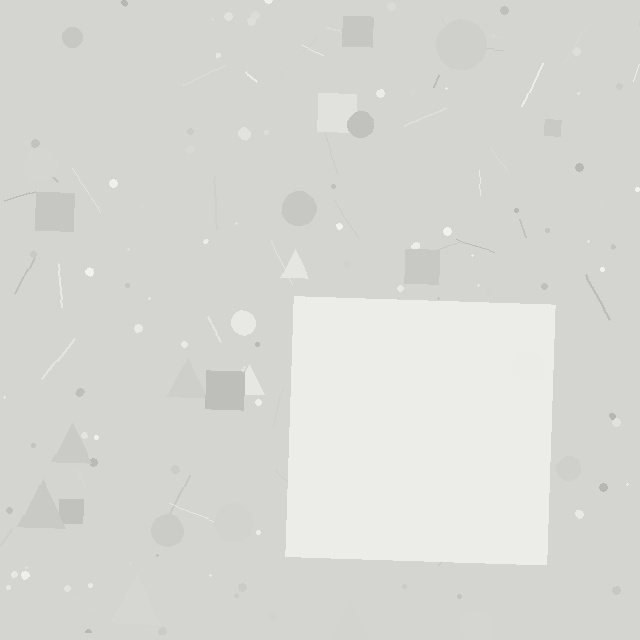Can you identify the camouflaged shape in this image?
The camouflaged shape is a square.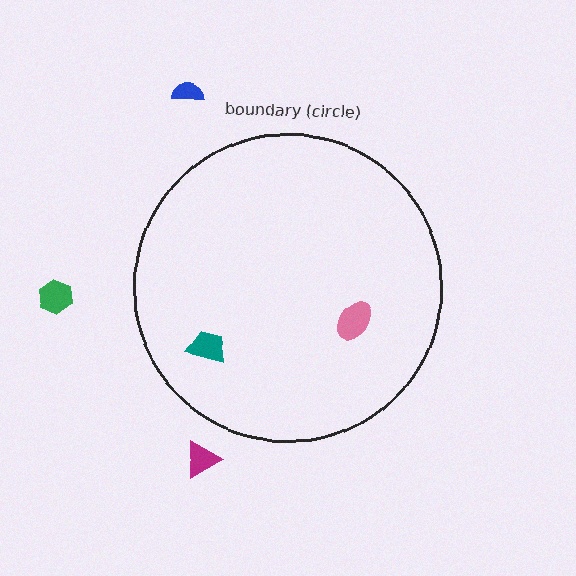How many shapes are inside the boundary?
2 inside, 3 outside.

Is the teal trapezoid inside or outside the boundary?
Inside.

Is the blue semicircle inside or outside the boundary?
Outside.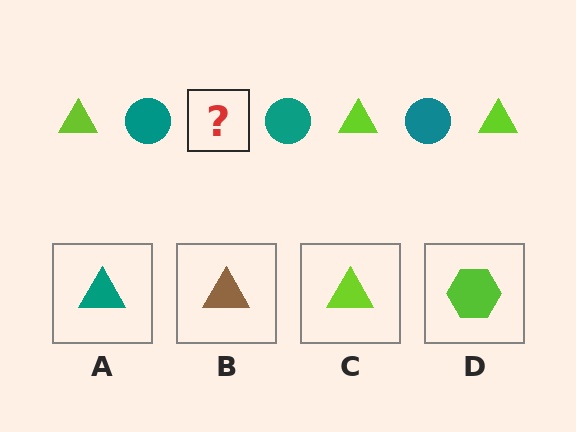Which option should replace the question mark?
Option C.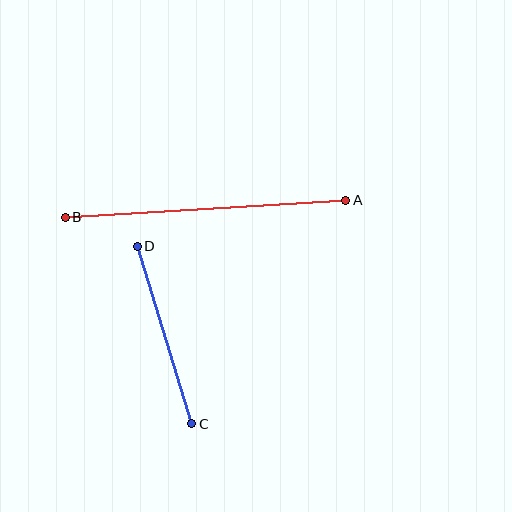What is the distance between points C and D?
The distance is approximately 186 pixels.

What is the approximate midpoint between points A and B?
The midpoint is at approximately (205, 209) pixels.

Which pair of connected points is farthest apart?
Points A and B are farthest apart.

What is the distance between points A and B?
The distance is approximately 281 pixels.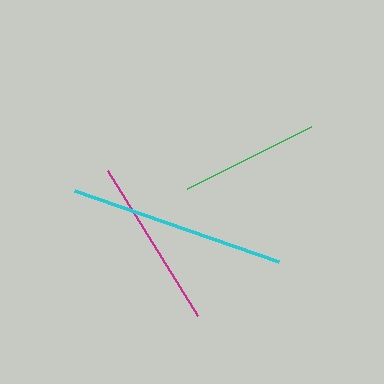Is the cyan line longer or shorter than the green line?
The cyan line is longer than the green line.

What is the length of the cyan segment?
The cyan segment is approximately 215 pixels long.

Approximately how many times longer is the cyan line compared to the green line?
The cyan line is approximately 1.6 times the length of the green line.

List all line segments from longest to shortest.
From longest to shortest: cyan, magenta, green.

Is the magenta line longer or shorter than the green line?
The magenta line is longer than the green line.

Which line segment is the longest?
The cyan line is the longest at approximately 215 pixels.